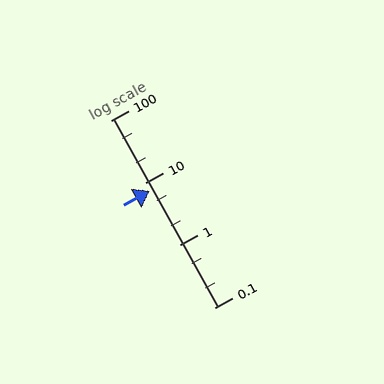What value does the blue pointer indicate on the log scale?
The pointer indicates approximately 7.4.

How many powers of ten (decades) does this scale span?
The scale spans 3 decades, from 0.1 to 100.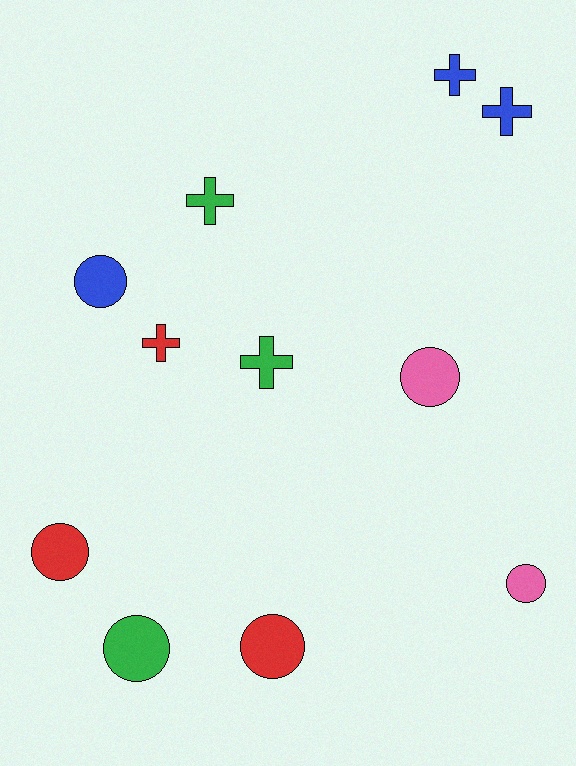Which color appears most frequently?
Blue, with 3 objects.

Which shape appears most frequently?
Circle, with 6 objects.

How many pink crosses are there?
There are no pink crosses.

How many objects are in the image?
There are 11 objects.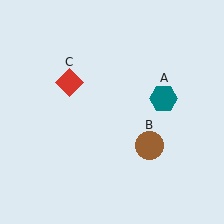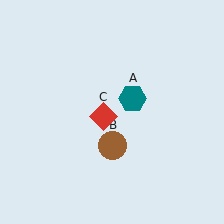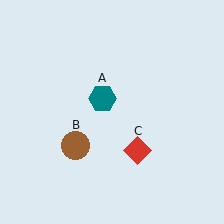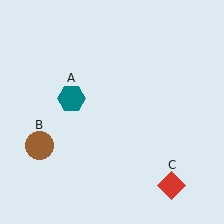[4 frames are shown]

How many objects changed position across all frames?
3 objects changed position: teal hexagon (object A), brown circle (object B), red diamond (object C).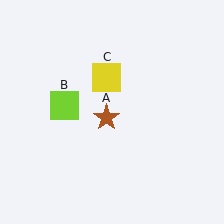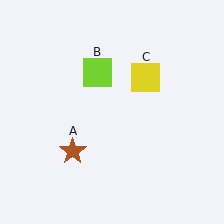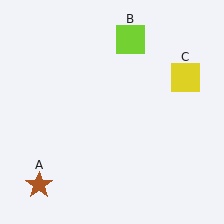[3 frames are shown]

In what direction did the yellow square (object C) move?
The yellow square (object C) moved right.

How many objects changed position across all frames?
3 objects changed position: brown star (object A), lime square (object B), yellow square (object C).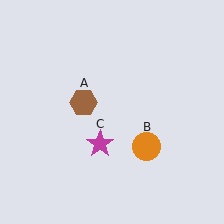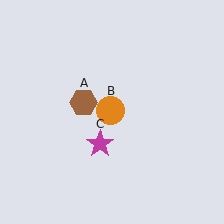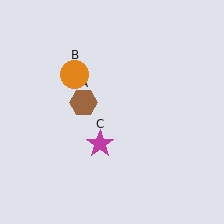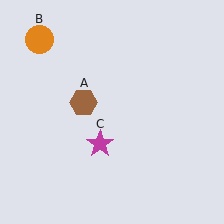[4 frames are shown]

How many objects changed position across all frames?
1 object changed position: orange circle (object B).